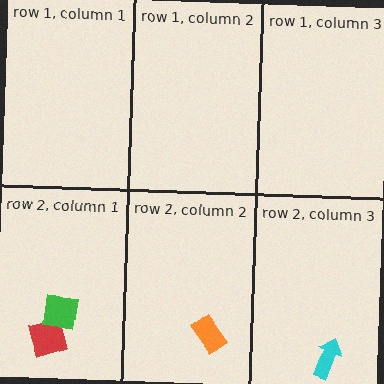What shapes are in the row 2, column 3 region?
The cyan arrow.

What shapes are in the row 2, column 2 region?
The orange rectangle.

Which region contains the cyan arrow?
The row 2, column 3 region.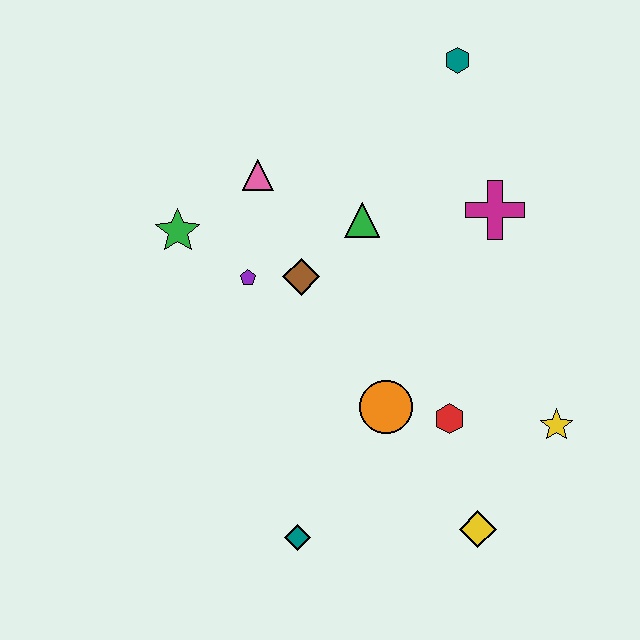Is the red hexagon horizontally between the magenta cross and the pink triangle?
Yes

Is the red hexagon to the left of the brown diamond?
No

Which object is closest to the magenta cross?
The green triangle is closest to the magenta cross.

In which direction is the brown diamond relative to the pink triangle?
The brown diamond is below the pink triangle.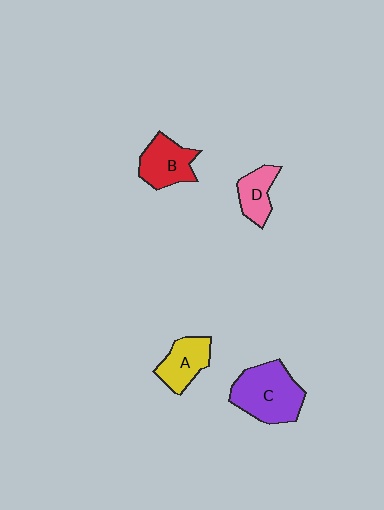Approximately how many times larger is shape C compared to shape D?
Approximately 2.0 times.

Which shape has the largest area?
Shape C (purple).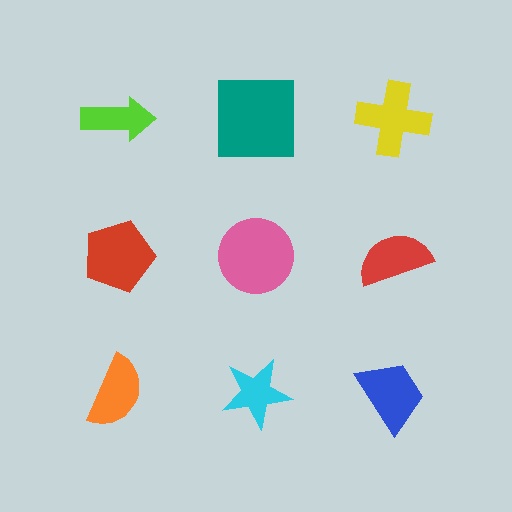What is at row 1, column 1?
A lime arrow.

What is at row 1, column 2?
A teal square.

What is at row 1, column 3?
A yellow cross.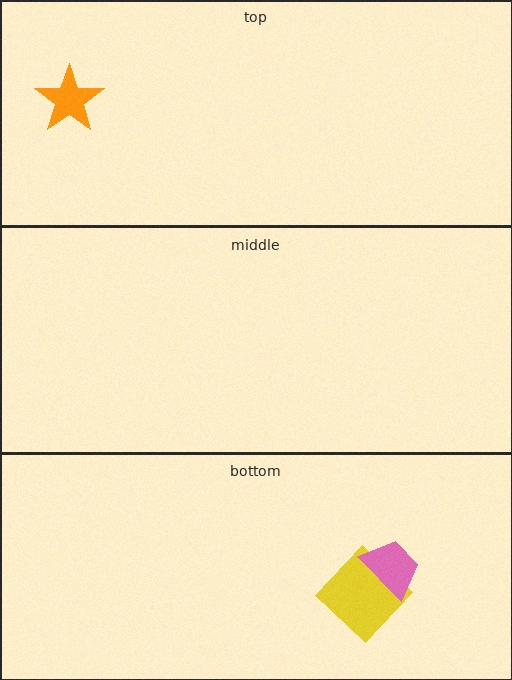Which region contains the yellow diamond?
The bottom region.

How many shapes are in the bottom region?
2.